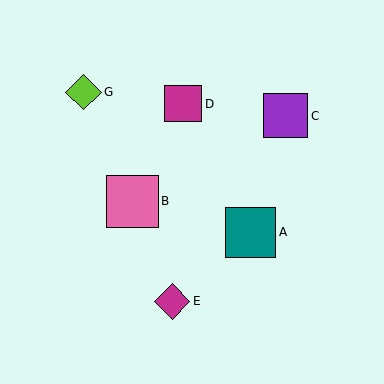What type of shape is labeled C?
Shape C is a purple square.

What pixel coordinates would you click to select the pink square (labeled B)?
Click at (132, 201) to select the pink square B.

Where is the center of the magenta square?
The center of the magenta square is at (183, 104).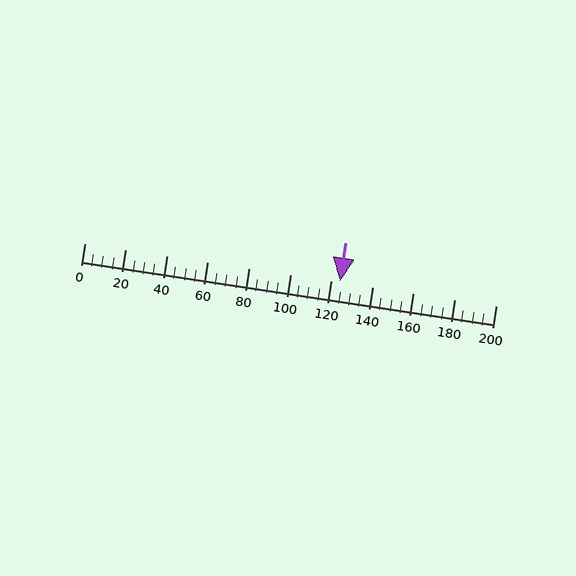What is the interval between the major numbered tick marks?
The major tick marks are spaced 20 units apart.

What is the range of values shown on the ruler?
The ruler shows values from 0 to 200.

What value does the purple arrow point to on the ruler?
The purple arrow points to approximately 124.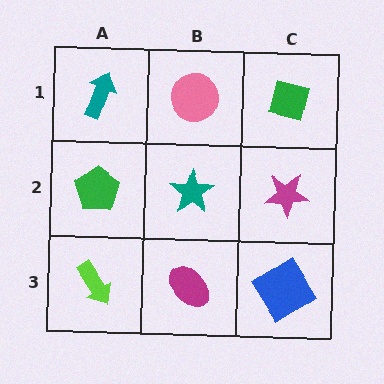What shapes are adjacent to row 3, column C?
A magenta star (row 2, column C), a magenta ellipse (row 3, column B).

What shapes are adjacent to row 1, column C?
A magenta star (row 2, column C), a pink circle (row 1, column B).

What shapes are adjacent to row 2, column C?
A green square (row 1, column C), a blue diamond (row 3, column C), a teal star (row 2, column B).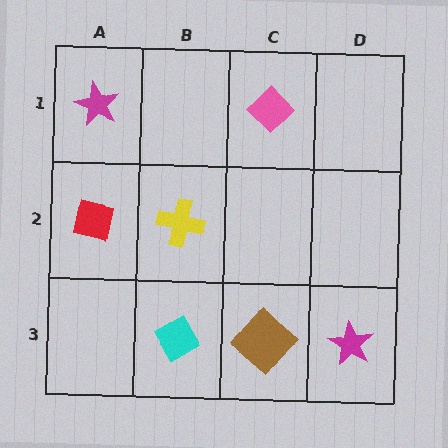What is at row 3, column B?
A cyan diamond.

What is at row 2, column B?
A yellow cross.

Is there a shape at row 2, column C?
No, that cell is empty.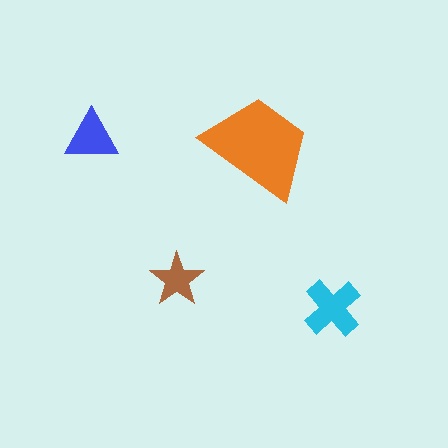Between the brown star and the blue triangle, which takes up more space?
The blue triangle.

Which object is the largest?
The orange trapezoid.